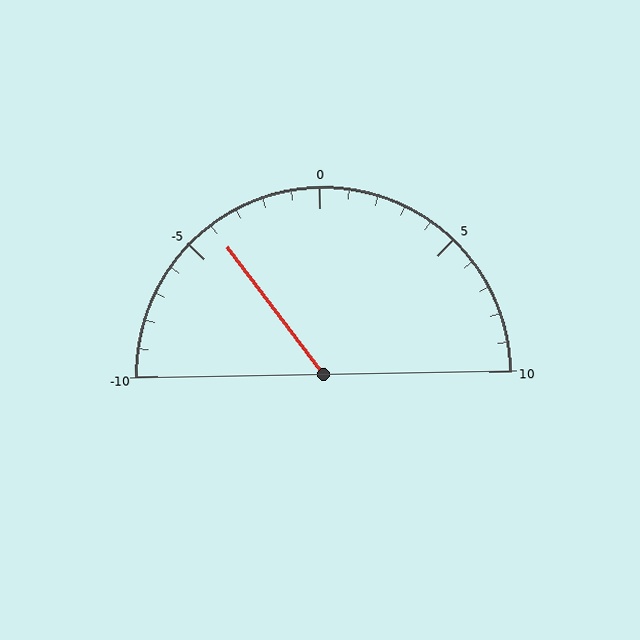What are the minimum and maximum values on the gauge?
The gauge ranges from -10 to 10.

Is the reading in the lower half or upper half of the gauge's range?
The reading is in the lower half of the range (-10 to 10).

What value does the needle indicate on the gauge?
The needle indicates approximately -4.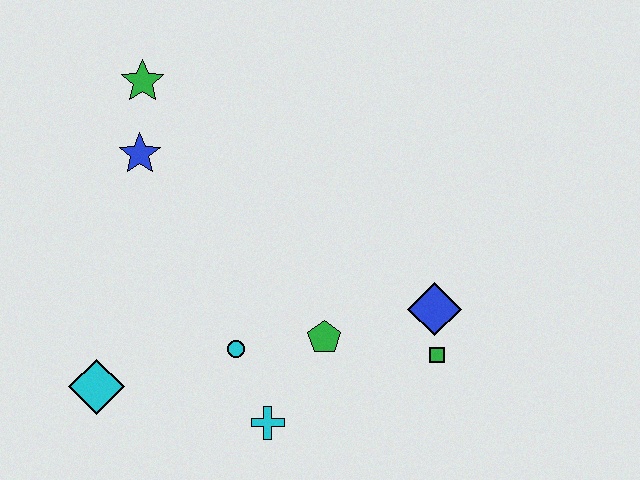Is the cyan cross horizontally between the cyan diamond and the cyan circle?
No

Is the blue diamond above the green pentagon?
Yes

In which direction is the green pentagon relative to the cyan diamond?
The green pentagon is to the right of the cyan diamond.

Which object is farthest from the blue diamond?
The green star is farthest from the blue diamond.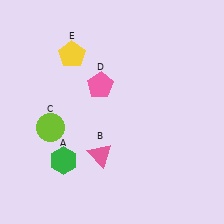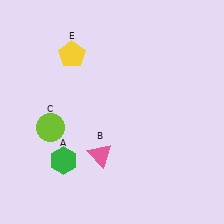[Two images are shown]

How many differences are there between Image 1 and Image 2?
There is 1 difference between the two images.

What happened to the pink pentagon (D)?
The pink pentagon (D) was removed in Image 2. It was in the top-left area of Image 1.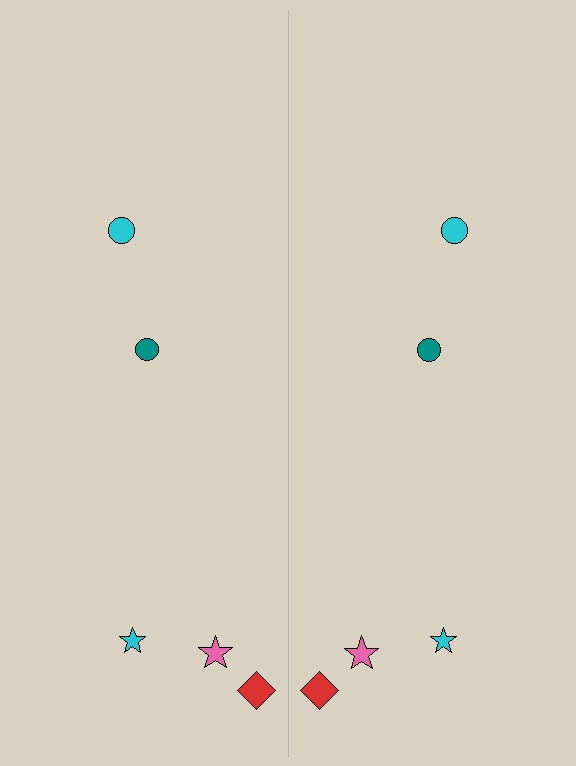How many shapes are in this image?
There are 10 shapes in this image.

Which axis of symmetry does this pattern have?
The pattern has a vertical axis of symmetry running through the center of the image.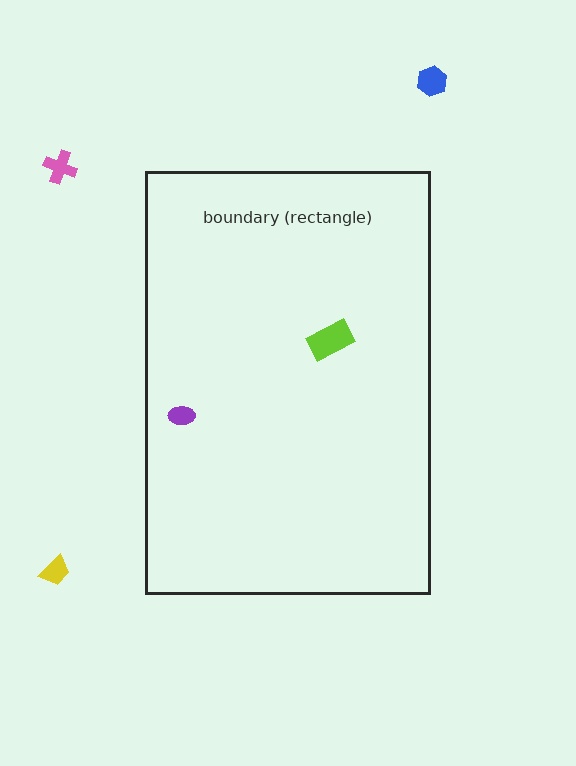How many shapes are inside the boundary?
2 inside, 3 outside.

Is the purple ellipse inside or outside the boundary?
Inside.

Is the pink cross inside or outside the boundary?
Outside.